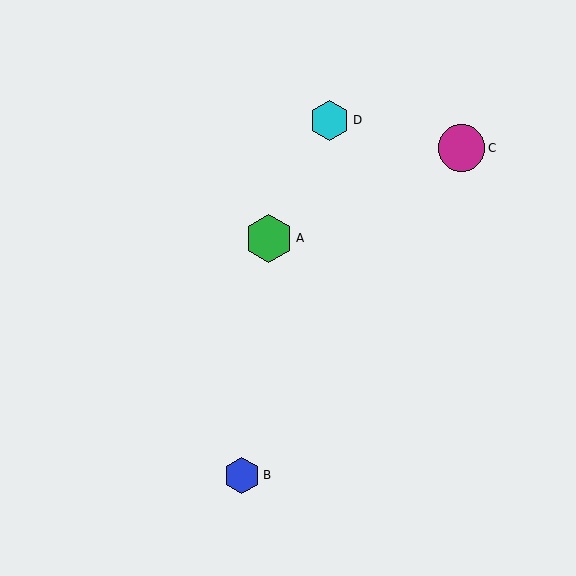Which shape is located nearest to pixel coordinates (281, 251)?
The green hexagon (labeled A) at (269, 238) is nearest to that location.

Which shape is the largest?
The green hexagon (labeled A) is the largest.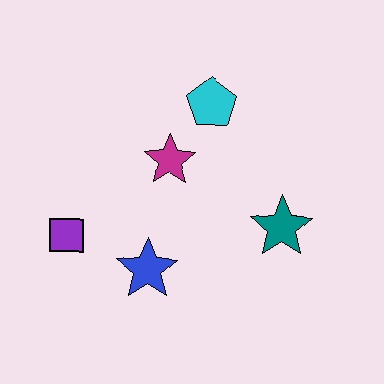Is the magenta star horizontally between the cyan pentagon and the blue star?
Yes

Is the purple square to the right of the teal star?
No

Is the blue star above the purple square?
No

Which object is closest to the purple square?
The blue star is closest to the purple square.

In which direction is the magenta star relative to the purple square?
The magenta star is to the right of the purple square.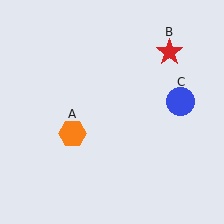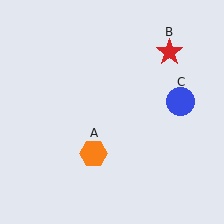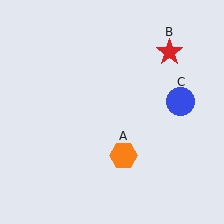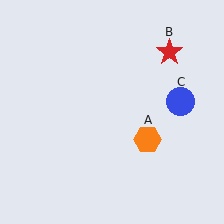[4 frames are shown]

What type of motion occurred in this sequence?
The orange hexagon (object A) rotated counterclockwise around the center of the scene.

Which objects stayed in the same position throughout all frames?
Red star (object B) and blue circle (object C) remained stationary.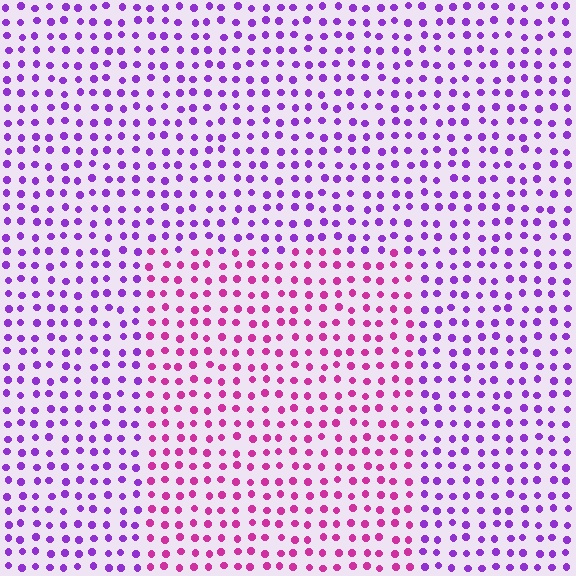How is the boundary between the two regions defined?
The boundary is defined purely by a slight shift in hue (about 41 degrees). Spacing, size, and orientation are identical on both sides.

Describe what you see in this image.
The image is filled with small purple elements in a uniform arrangement. A rectangle-shaped region is visible where the elements are tinted to a slightly different hue, forming a subtle color boundary.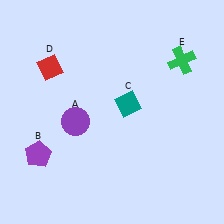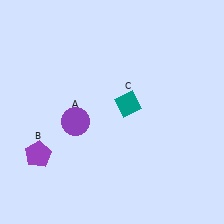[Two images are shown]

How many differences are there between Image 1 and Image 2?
There are 2 differences between the two images.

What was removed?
The green cross (E), the red diamond (D) were removed in Image 2.